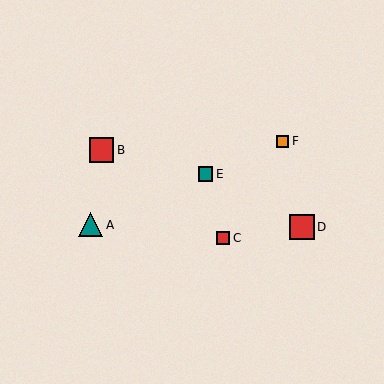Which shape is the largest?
The red square (labeled D) is the largest.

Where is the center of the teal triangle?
The center of the teal triangle is at (91, 225).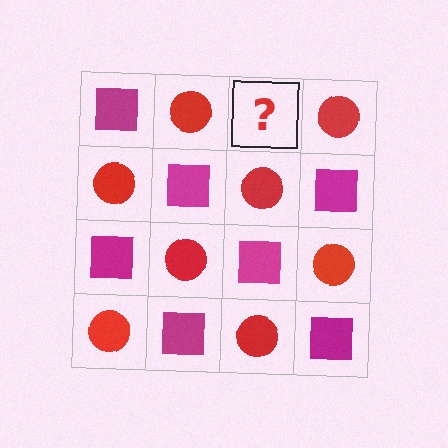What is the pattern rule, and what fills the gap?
The rule is that it alternates magenta square and red circle in a checkerboard pattern. The gap should be filled with a magenta square.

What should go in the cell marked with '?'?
The missing cell should contain a magenta square.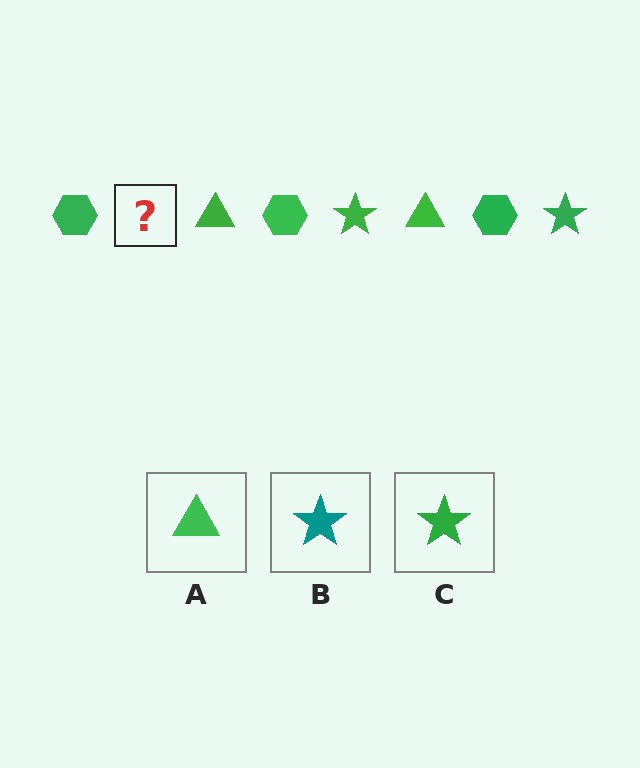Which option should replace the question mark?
Option C.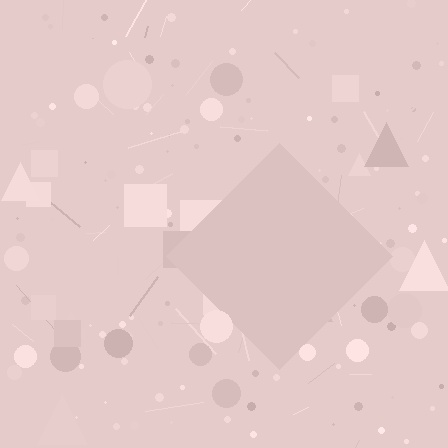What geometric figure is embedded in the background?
A diamond is embedded in the background.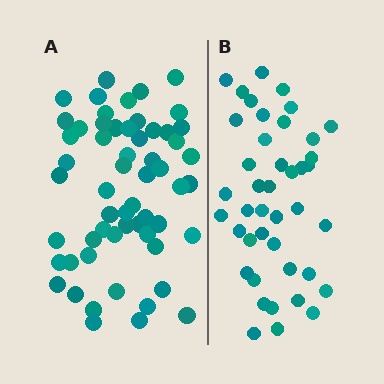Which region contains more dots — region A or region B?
Region A (the left region) has more dots.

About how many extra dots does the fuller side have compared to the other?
Region A has approximately 15 more dots than region B.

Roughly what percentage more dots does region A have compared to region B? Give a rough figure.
About 40% more.